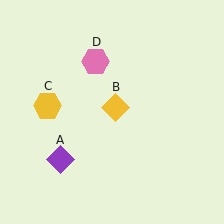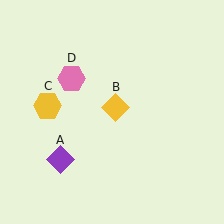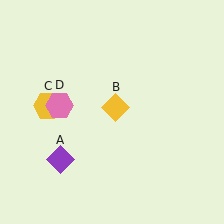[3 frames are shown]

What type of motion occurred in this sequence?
The pink hexagon (object D) rotated counterclockwise around the center of the scene.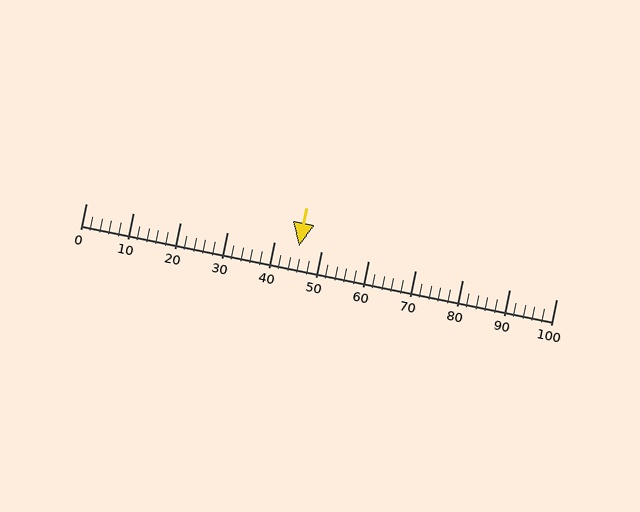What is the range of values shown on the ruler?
The ruler shows values from 0 to 100.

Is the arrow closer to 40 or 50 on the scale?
The arrow is closer to 50.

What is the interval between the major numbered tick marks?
The major tick marks are spaced 10 units apart.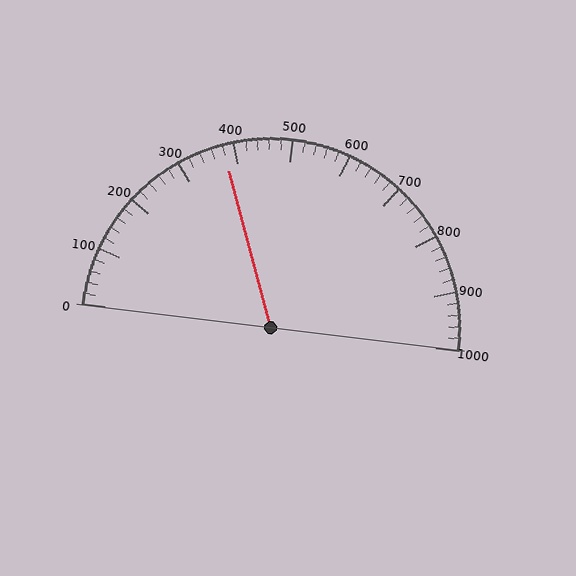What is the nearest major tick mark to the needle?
The nearest major tick mark is 400.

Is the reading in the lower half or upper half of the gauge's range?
The reading is in the lower half of the range (0 to 1000).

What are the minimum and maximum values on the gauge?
The gauge ranges from 0 to 1000.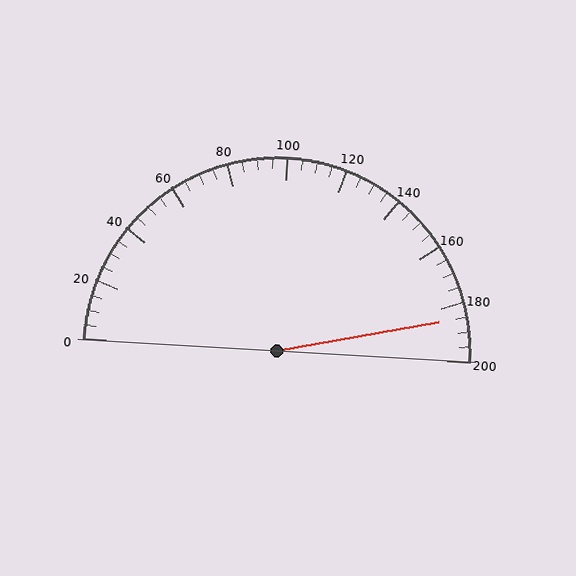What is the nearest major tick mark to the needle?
The nearest major tick mark is 180.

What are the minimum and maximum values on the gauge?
The gauge ranges from 0 to 200.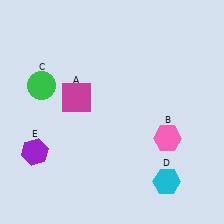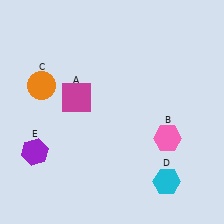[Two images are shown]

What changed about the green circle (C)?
In Image 1, C is green. In Image 2, it changed to orange.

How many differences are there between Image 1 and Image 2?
There is 1 difference between the two images.